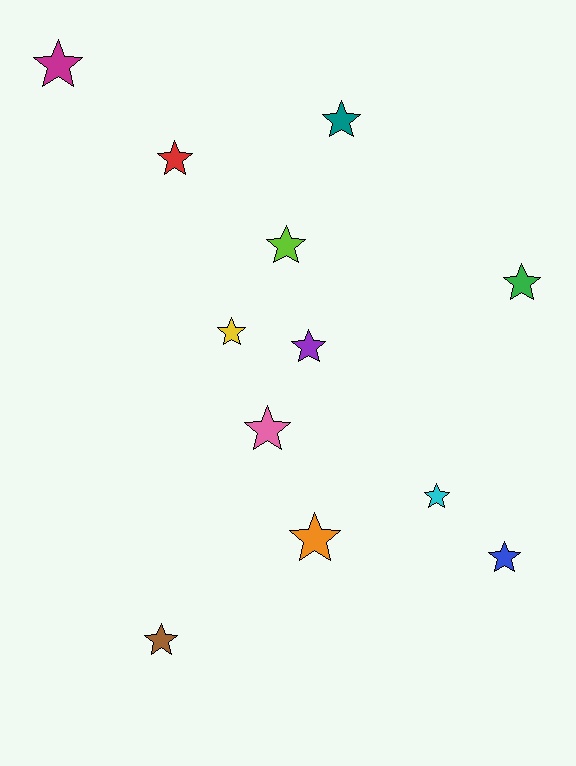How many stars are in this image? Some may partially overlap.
There are 12 stars.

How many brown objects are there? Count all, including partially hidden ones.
There is 1 brown object.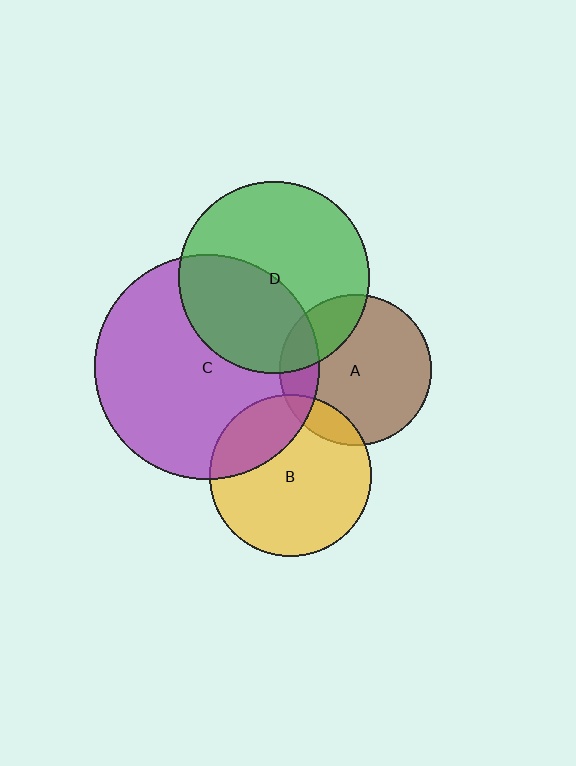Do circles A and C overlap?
Yes.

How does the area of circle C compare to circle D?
Approximately 1.4 times.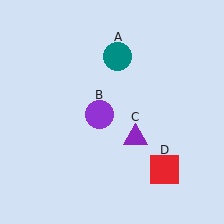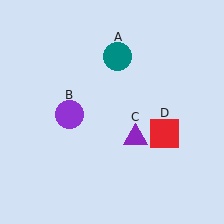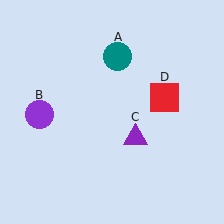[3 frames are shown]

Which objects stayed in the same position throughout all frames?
Teal circle (object A) and purple triangle (object C) remained stationary.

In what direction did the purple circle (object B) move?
The purple circle (object B) moved left.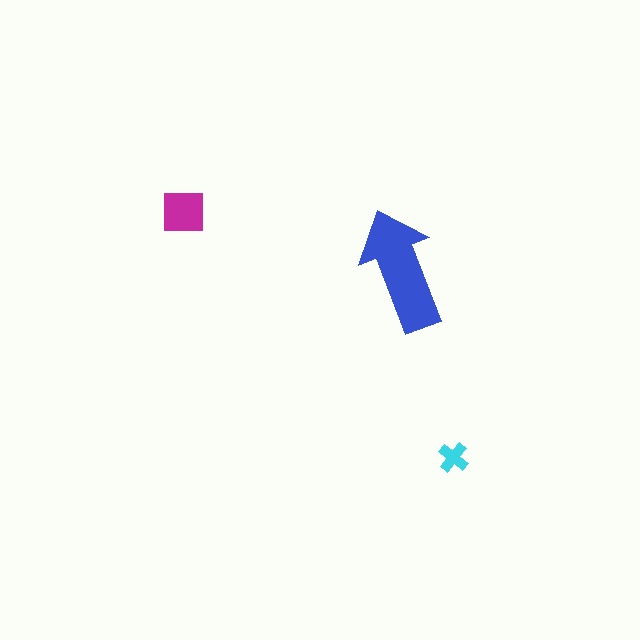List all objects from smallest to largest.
The cyan cross, the magenta square, the blue arrow.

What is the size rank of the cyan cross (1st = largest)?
3rd.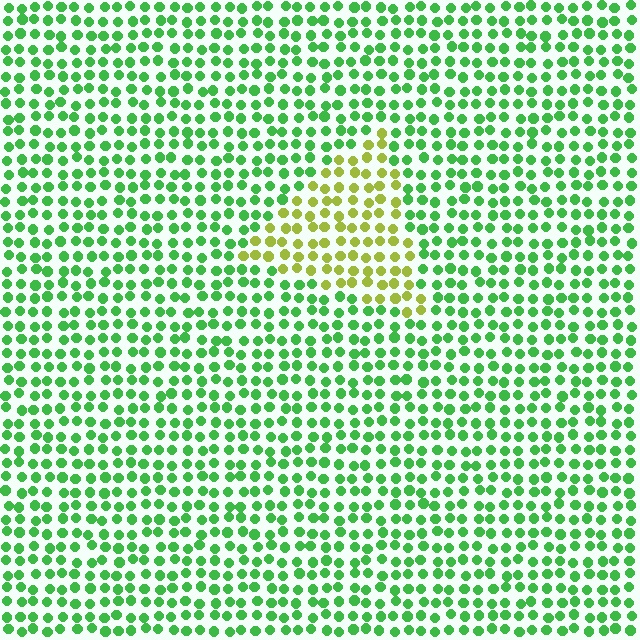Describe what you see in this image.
The image is filled with small green elements in a uniform arrangement. A triangle-shaped region is visible where the elements are tinted to a slightly different hue, forming a subtle color boundary.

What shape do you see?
I see a triangle.